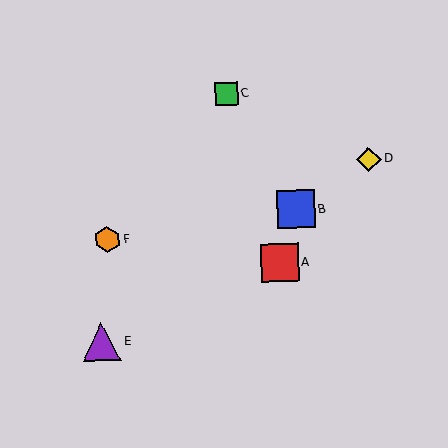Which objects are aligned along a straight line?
Objects B, D, E are aligned along a straight line.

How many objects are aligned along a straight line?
3 objects (B, D, E) are aligned along a straight line.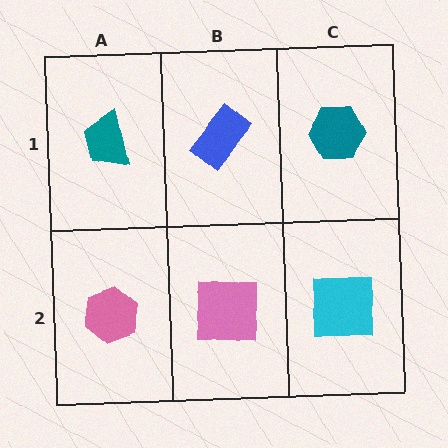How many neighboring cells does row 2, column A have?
2.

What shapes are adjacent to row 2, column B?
A blue rectangle (row 1, column B), a pink hexagon (row 2, column A), a cyan square (row 2, column C).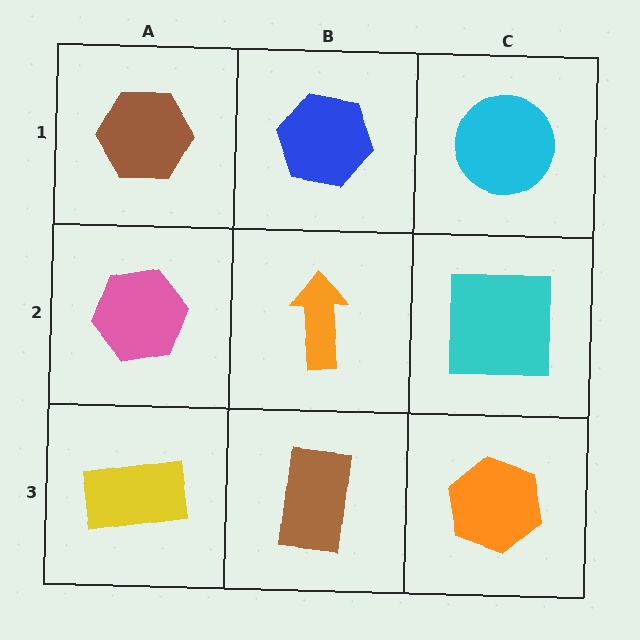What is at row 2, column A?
A pink hexagon.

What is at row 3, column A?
A yellow rectangle.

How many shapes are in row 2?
3 shapes.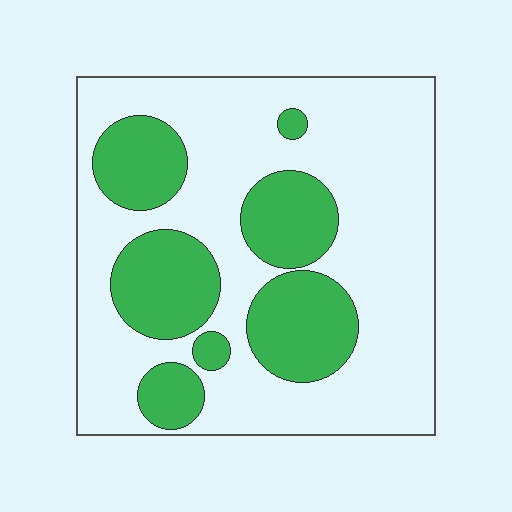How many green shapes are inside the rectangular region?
7.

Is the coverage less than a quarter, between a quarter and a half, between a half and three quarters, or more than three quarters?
Between a quarter and a half.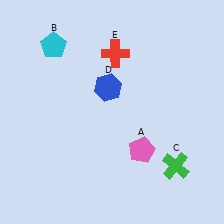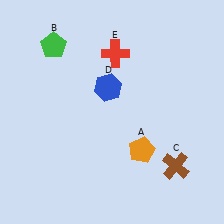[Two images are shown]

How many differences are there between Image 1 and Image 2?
There are 3 differences between the two images.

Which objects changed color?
A changed from pink to orange. B changed from cyan to green. C changed from green to brown.